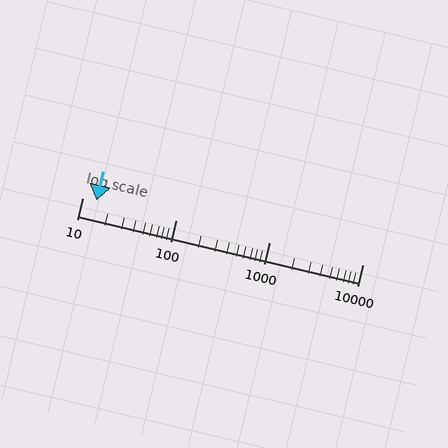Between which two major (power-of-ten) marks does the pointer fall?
The pointer is between 10 and 100.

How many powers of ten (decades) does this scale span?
The scale spans 3 decades, from 10 to 10000.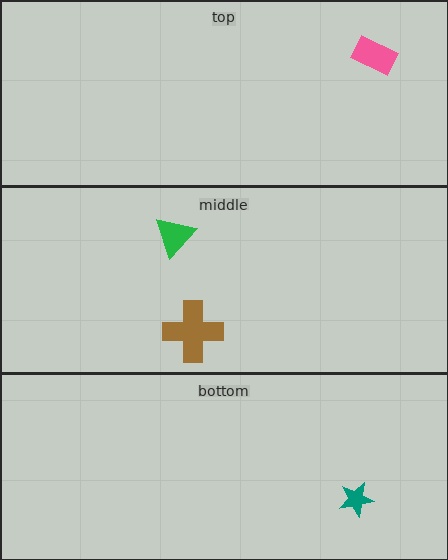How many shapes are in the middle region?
2.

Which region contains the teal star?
The bottom region.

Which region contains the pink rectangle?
The top region.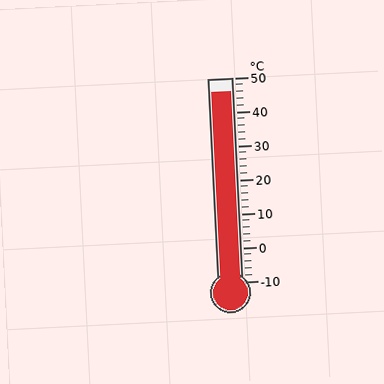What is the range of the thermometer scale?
The thermometer scale ranges from -10°C to 50°C.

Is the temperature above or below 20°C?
The temperature is above 20°C.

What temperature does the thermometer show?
The thermometer shows approximately 46°C.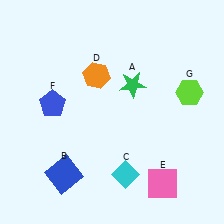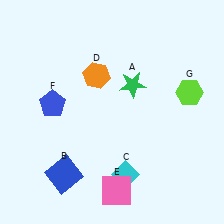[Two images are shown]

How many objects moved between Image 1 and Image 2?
1 object moved between the two images.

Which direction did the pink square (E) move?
The pink square (E) moved left.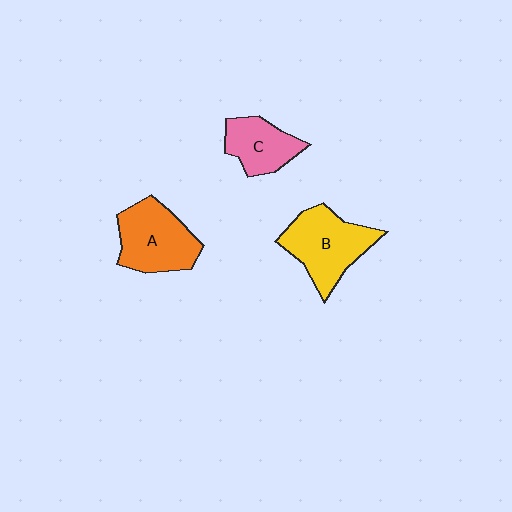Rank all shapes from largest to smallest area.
From largest to smallest: B (yellow), A (orange), C (pink).